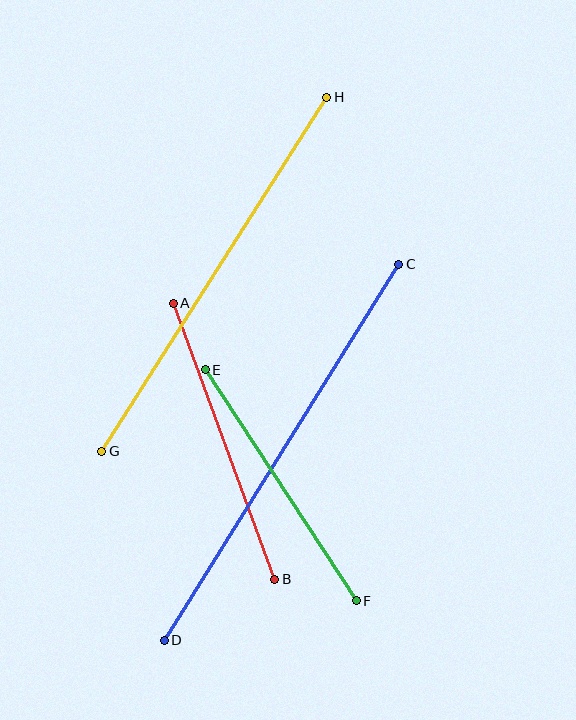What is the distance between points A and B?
The distance is approximately 294 pixels.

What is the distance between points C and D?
The distance is approximately 443 pixels.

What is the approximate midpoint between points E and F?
The midpoint is at approximately (281, 485) pixels.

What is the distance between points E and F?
The distance is approximately 276 pixels.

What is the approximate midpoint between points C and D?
The midpoint is at approximately (282, 452) pixels.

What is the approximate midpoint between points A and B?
The midpoint is at approximately (224, 441) pixels.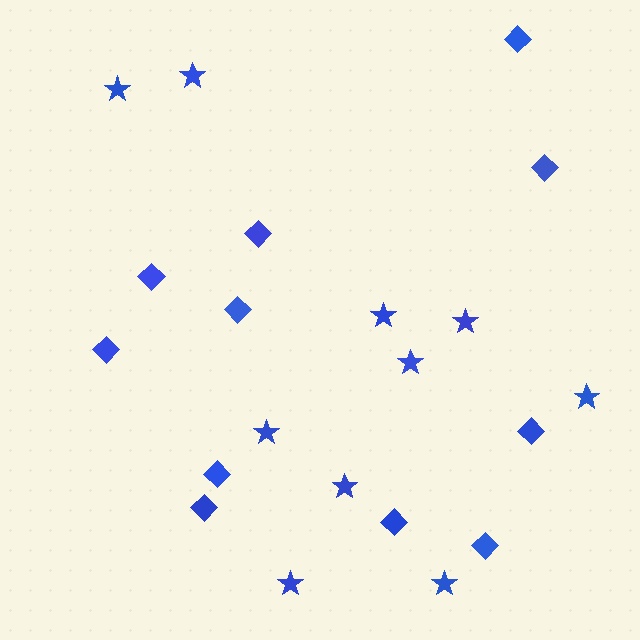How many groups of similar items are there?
There are 2 groups: one group of diamonds (11) and one group of stars (10).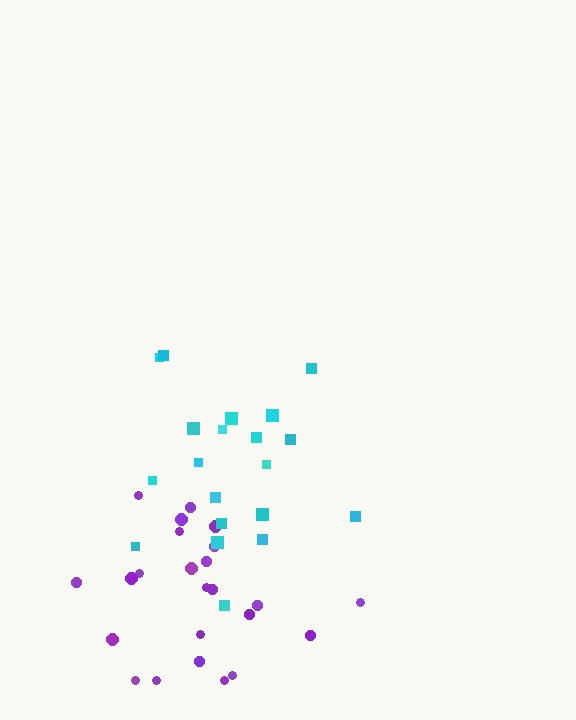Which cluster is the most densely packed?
Purple.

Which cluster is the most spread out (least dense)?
Cyan.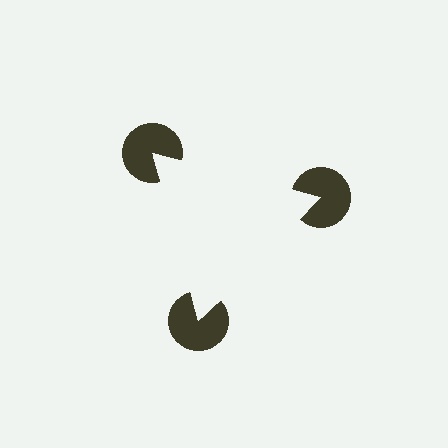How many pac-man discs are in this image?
There are 3 — one at each vertex of the illusory triangle.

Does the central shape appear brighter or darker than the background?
It typically appears slightly brighter than the background, even though no actual brightness change is drawn.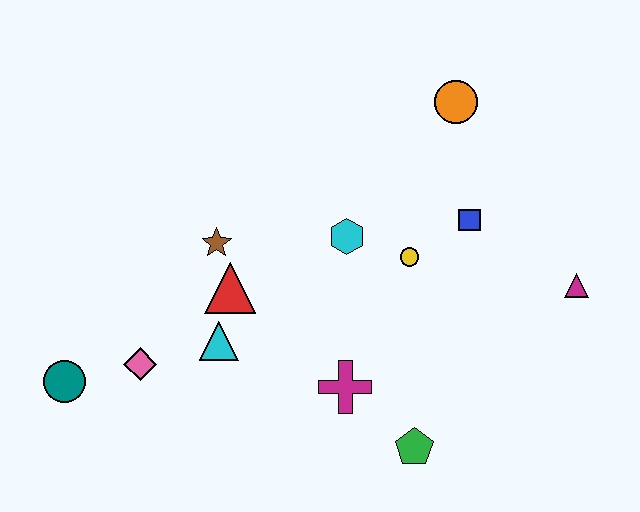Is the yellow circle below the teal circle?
No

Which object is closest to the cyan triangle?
The red triangle is closest to the cyan triangle.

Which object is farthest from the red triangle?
The magenta triangle is farthest from the red triangle.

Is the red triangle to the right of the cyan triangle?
Yes